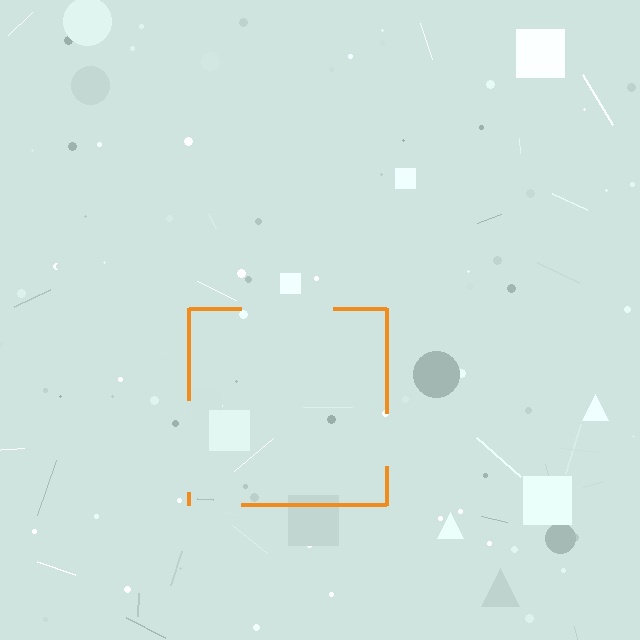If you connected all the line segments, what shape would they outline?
They would outline a square.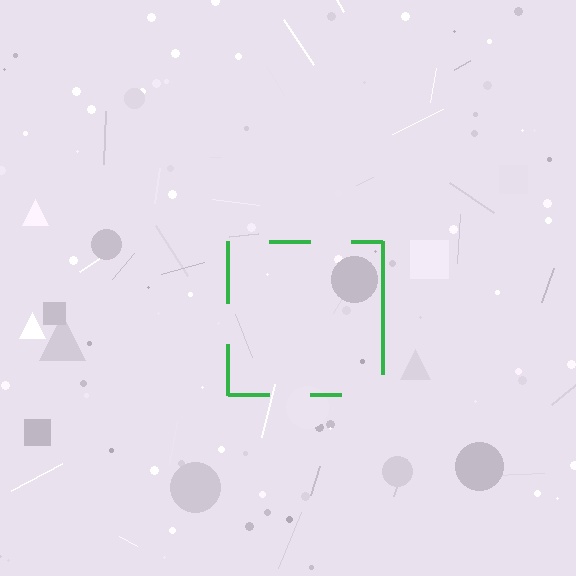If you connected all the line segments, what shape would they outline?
They would outline a square.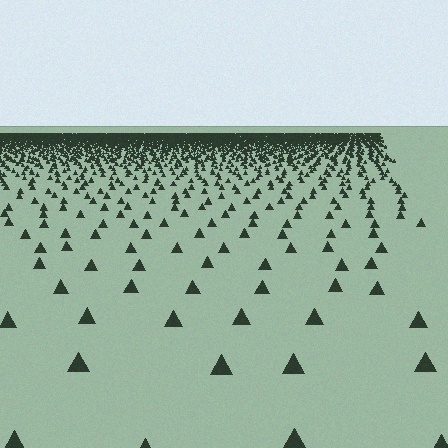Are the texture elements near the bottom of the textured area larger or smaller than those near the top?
Larger. Near the bottom, elements are closer to the viewer and appear at a bigger on-screen size.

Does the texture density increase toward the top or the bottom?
Density increases toward the top.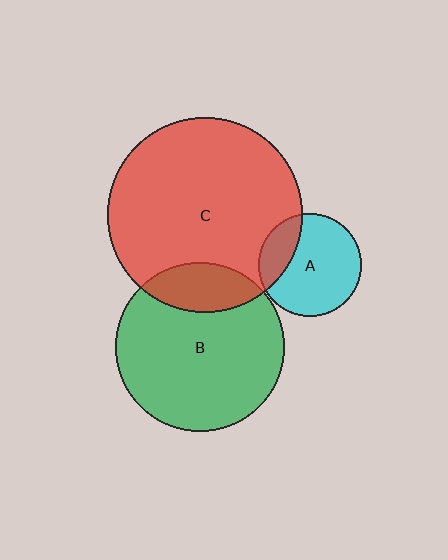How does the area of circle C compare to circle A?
Approximately 3.6 times.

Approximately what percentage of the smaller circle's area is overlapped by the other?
Approximately 25%.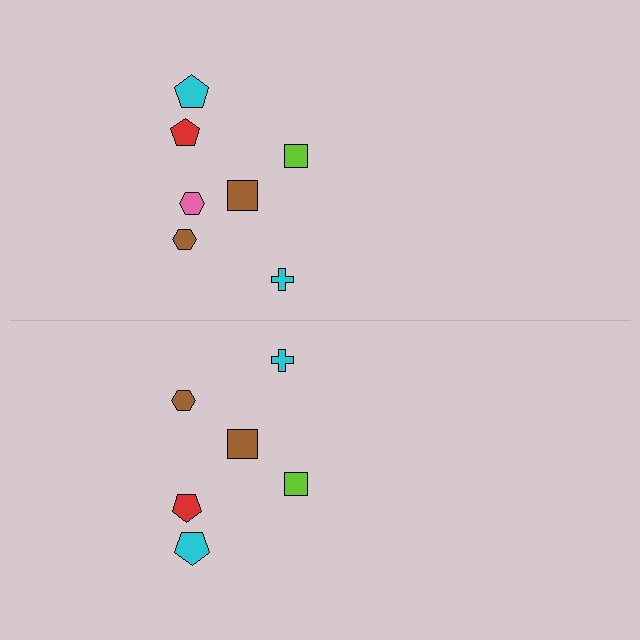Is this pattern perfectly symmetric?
No, the pattern is not perfectly symmetric. A pink hexagon is missing from the bottom side.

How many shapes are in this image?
There are 13 shapes in this image.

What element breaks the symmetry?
A pink hexagon is missing from the bottom side.